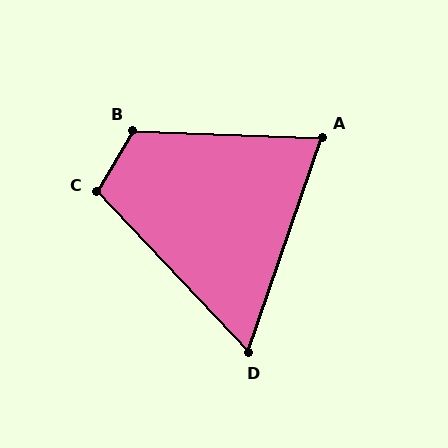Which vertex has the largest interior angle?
B, at approximately 118 degrees.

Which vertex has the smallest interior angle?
D, at approximately 62 degrees.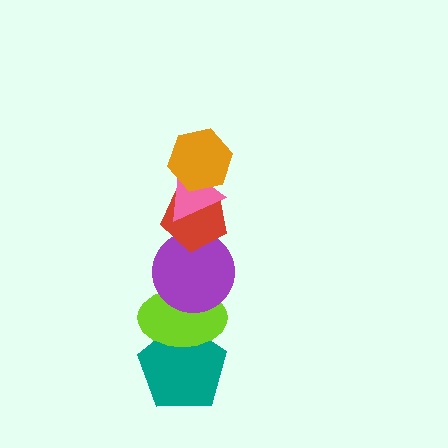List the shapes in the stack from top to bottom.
From top to bottom: the orange hexagon, the pink triangle, the red pentagon, the purple circle, the lime ellipse, the teal pentagon.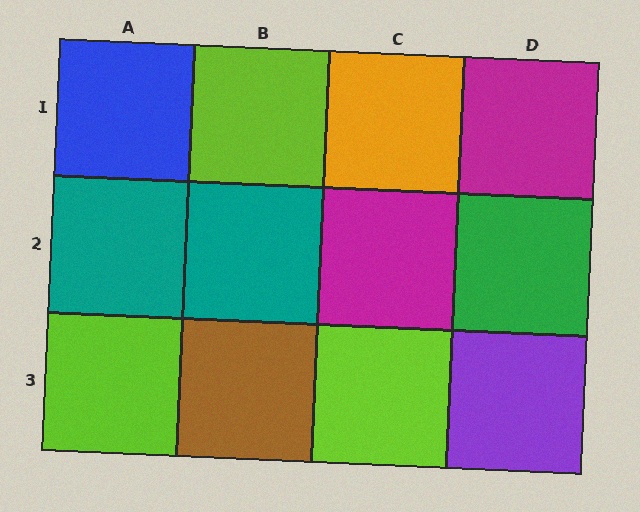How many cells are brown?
1 cell is brown.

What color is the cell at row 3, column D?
Purple.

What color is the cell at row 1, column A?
Blue.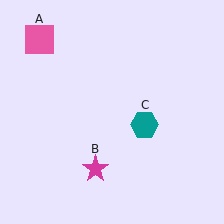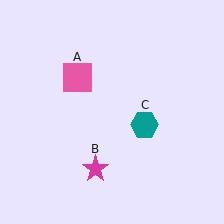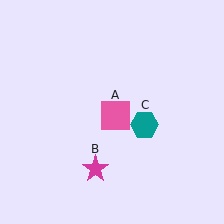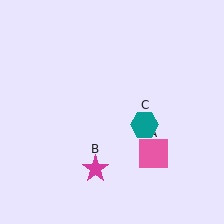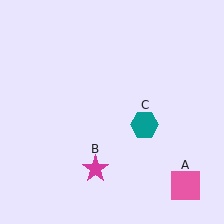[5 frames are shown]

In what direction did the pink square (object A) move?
The pink square (object A) moved down and to the right.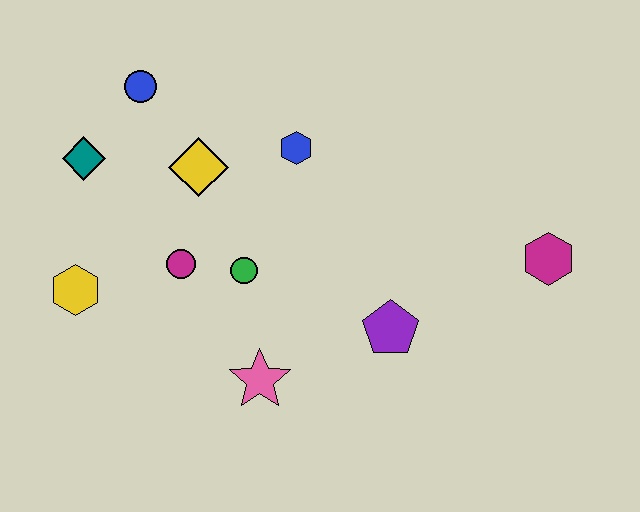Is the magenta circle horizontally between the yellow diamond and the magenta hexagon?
No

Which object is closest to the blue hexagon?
The yellow diamond is closest to the blue hexagon.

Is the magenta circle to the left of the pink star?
Yes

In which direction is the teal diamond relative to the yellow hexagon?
The teal diamond is above the yellow hexagon.